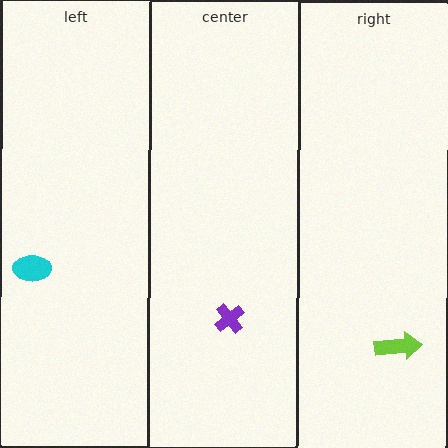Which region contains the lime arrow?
The right region.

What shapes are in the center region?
The purple cross.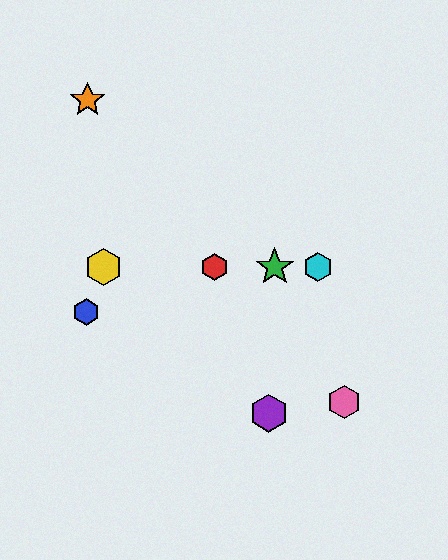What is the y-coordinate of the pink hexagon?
The pink hexagon is at y≈402.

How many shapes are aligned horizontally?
4 shapes (the red hexagon, the green star, the yellow hexagon, the cyan hexagon) are aligned horizontally.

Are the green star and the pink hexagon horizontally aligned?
No, the green star is at y≈267 and the pink hexagon is at y≈402.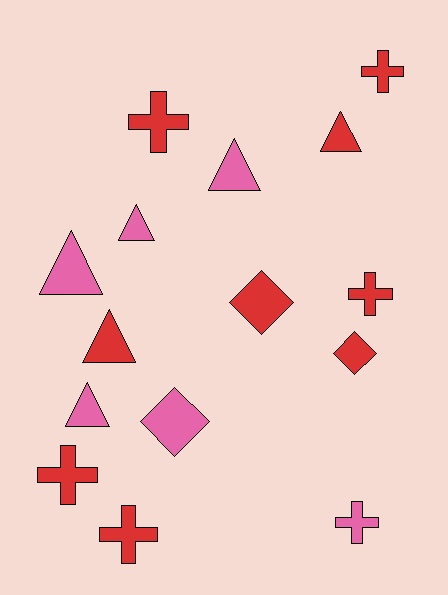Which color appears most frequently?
Red, with 9 objects.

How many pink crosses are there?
There is 1 pink cross.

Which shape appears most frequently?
Triangle, with 6 objects.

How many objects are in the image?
There are 15 objects.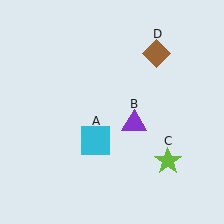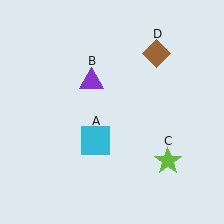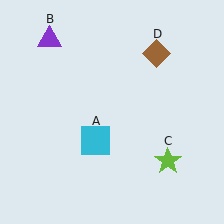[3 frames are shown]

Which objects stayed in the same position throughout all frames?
Cyan square (object A) and lime star (object C) and brown diamond (object D) remained stationary.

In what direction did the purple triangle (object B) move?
The purple triangle (object B) moved up and to the left.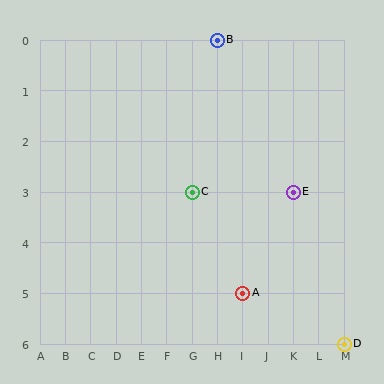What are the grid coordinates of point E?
Point E is at grid coordinates (K, 3).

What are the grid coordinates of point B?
Point B is at grid coordinates (H, 0).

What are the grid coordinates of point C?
Point C is at grid coordinates (G, 3).